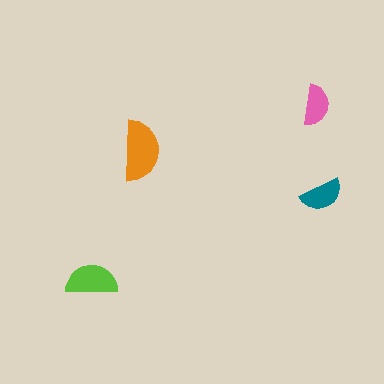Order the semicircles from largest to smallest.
the orange one, the lime one, the teal one, the pink one.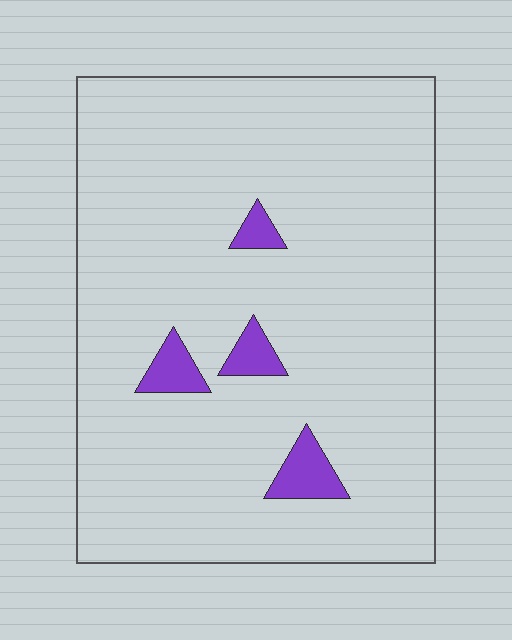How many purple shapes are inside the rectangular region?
4.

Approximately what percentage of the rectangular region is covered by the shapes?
Approximately 5%.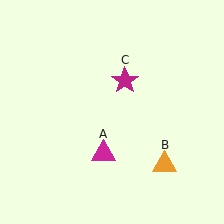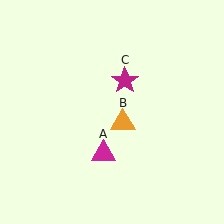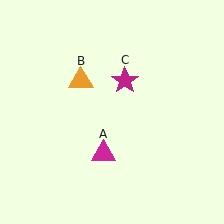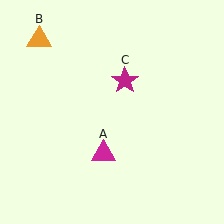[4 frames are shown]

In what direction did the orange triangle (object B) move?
The orange triangle (object B) moved up and to the left.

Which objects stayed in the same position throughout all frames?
Magenta triangle (object A) and magenta star (object C) remained stationary.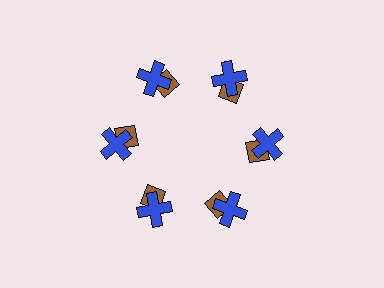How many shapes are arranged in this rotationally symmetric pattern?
There are 12 shapes, arranged in 6 groups of 2.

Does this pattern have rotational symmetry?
Yes, this pattern has 6-fold rotational symmetry. It looks the same after rotating 60 degrees around the center.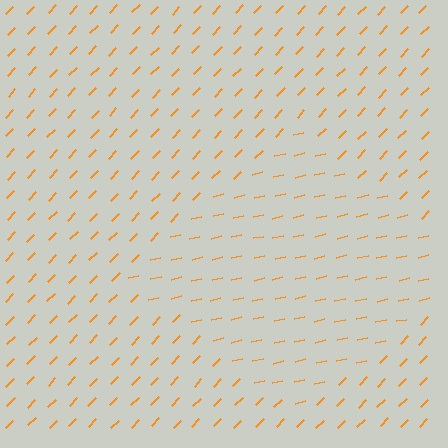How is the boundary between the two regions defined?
The boundary is defined purely by a change in line orientation (approximately 33 degrees difference). All lines are the same color and thickness.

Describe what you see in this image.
The image is filled with small orange line segments. A diamond region in the image has lines oriented differently from the surrounding lines, creating a visible texture boundary.